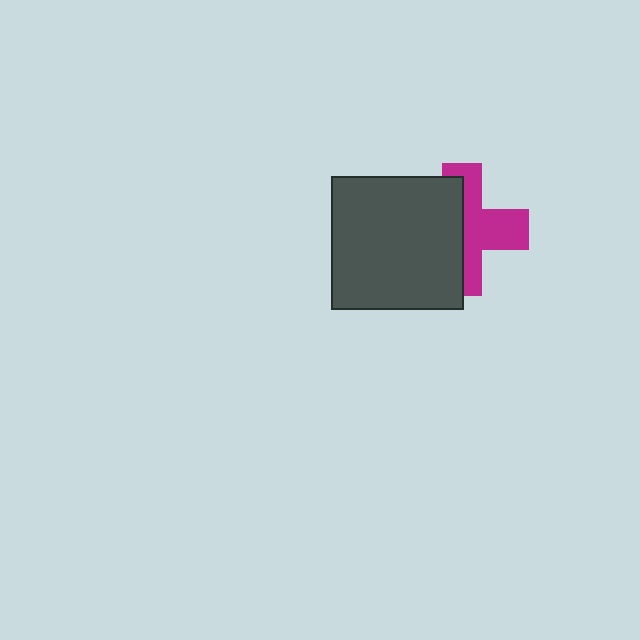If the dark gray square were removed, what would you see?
You would see the complete magenta cross.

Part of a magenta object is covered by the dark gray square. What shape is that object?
It is a cross.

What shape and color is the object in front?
The object in front is a dark gray square.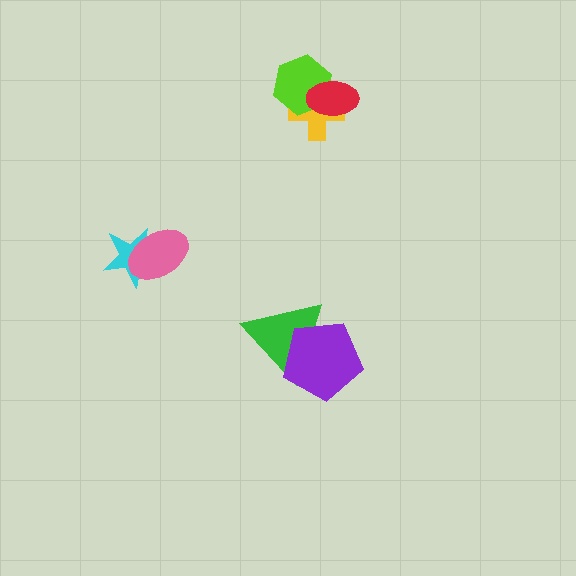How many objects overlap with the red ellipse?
2 objects overlap with the red ellipse.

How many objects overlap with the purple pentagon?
1 object overlaps with the purple pentagon.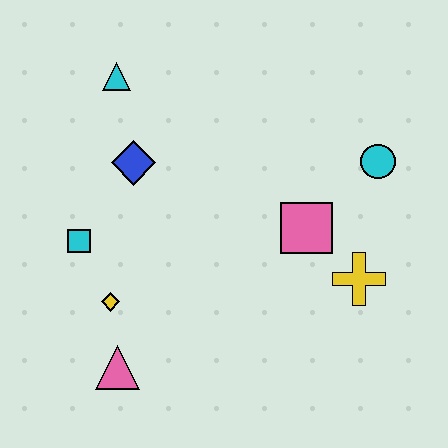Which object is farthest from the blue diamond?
The yellow cross is farthest from the blue diamond.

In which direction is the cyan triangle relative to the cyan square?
The cyan triangle is above the cyan square.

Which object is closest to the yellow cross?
The pink square is closest to the yellow cross.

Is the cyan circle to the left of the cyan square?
No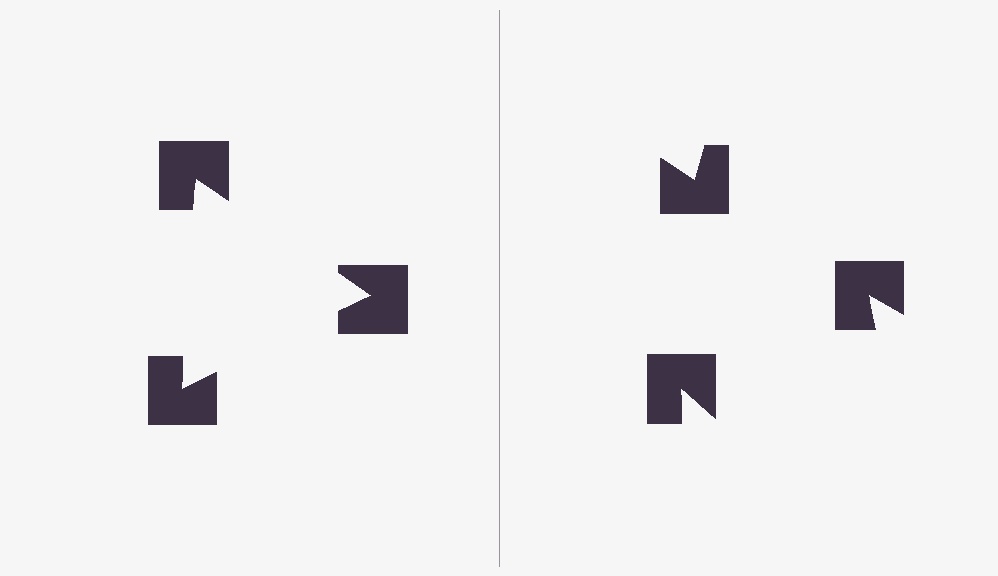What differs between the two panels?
The notched squares are positioned identically on both sides; only the wedge orientations differ. On the left they align to a triangle; on the right they are misaligned.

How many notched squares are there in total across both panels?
6 — 3 on each side.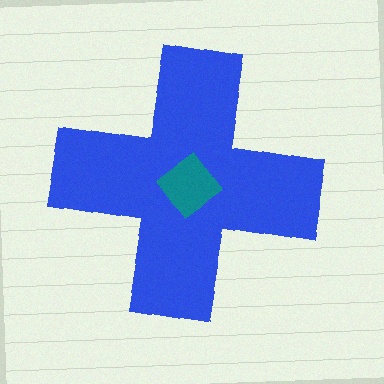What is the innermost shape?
The teal diamond.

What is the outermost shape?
The blue cross.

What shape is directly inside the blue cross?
The teal diamond.